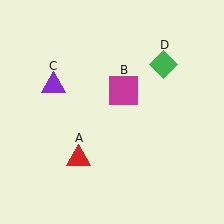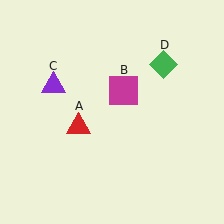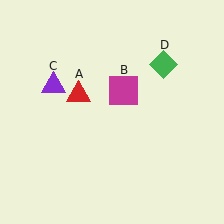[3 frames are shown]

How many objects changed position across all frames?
1 object changed position: red triangle (object A).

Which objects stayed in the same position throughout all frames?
Magenta square (object B) and purple triangle (object C) and green diamond (object D) remained stationary.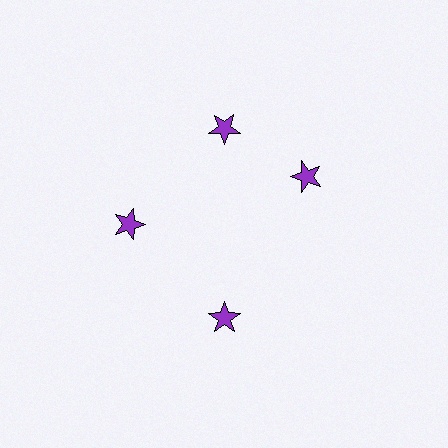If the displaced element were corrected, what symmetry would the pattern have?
It would have 4-fold rotational symmetry — the pattern would map onto itself every 90 degrees.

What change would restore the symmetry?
The symmetry would be restored by rotating it back into even spacing with its neighbors so that all 4 stars sit at equal angles and equal distance from the center.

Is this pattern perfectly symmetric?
No. The 4 purple stars are arranged in a ring, but one element near the 3 o'clock position is rotated out of alignment along the ring, breaking the 4-fold rotational symmetry.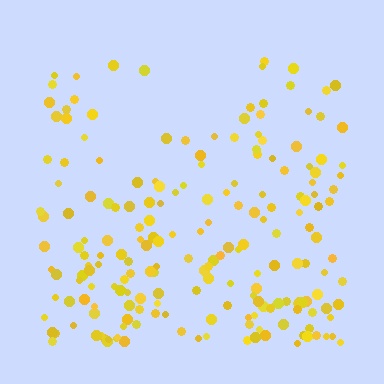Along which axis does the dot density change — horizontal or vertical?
Vertical.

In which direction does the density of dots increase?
From top to bottom, with the bottom side densest.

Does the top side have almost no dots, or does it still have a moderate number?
Still a moderate number, just noticeably fewer than the bottom.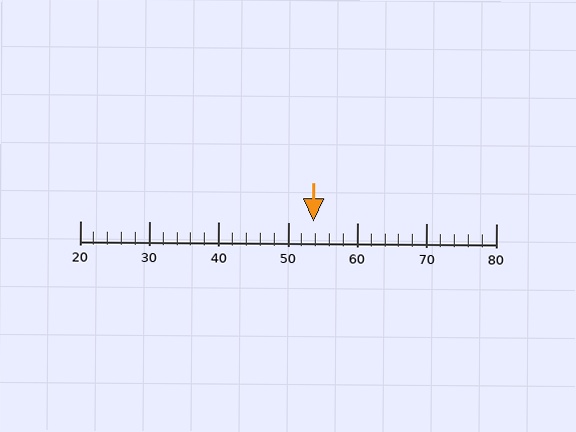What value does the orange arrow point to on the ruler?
The orange arrow points to approximately 54.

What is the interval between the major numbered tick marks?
The major tick marks are spaced 10 units apart.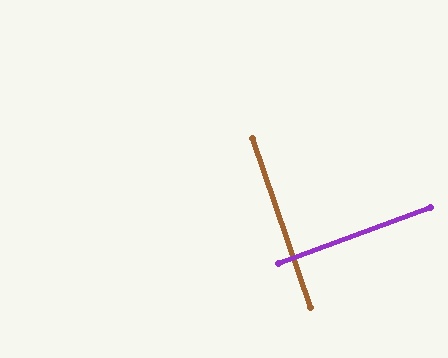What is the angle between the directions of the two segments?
Approximately 89 degrees.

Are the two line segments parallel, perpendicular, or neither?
Perpendicular — they meet at approximately 89°.